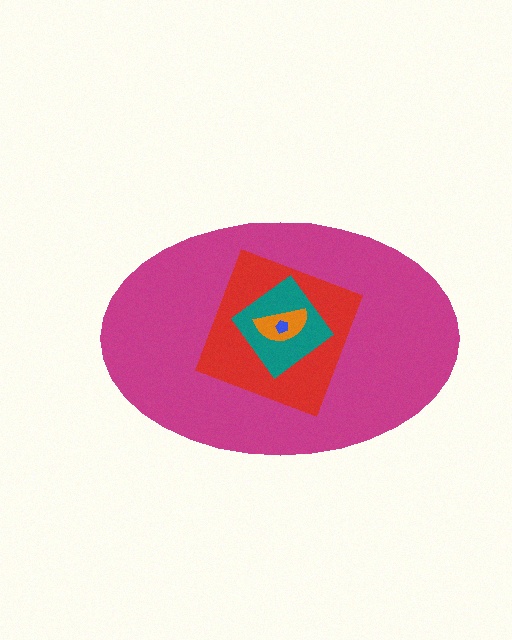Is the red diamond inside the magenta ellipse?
Yes.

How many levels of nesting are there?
5.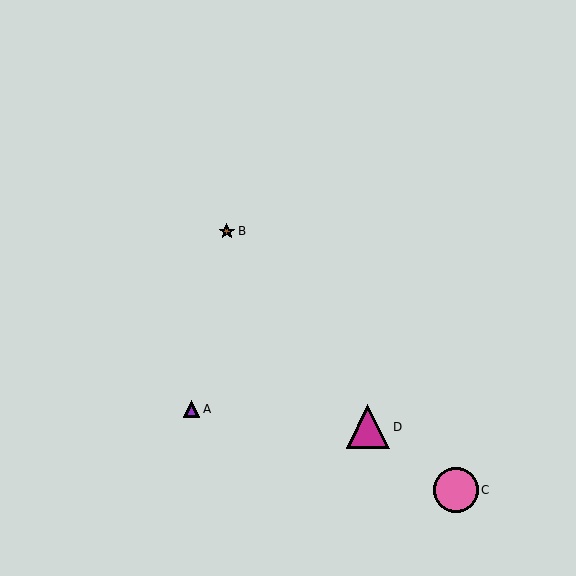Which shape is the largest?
The pink circle (labeled C) is the largest.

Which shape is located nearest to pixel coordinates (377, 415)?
The magenta triangle (labeled D) at (368, 427) is nearest to that location.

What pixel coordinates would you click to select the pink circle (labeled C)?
Click at (456, 490) to select the pink circle C.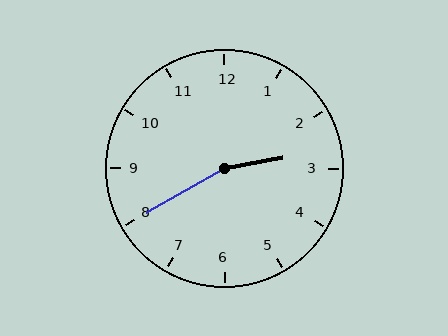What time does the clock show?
2:40.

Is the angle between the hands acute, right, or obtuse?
It is obtuse.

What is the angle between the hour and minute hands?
Approximately 160 degrees.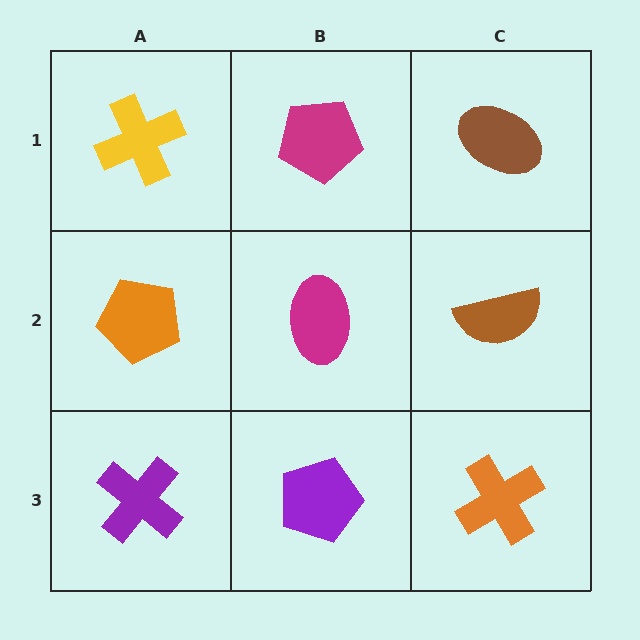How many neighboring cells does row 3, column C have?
2.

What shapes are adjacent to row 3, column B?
A magenta ellipse (row 2, column B), a purple cross (row 3, column A), an orange cross (row 3, column C).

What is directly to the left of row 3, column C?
A purple pentagon.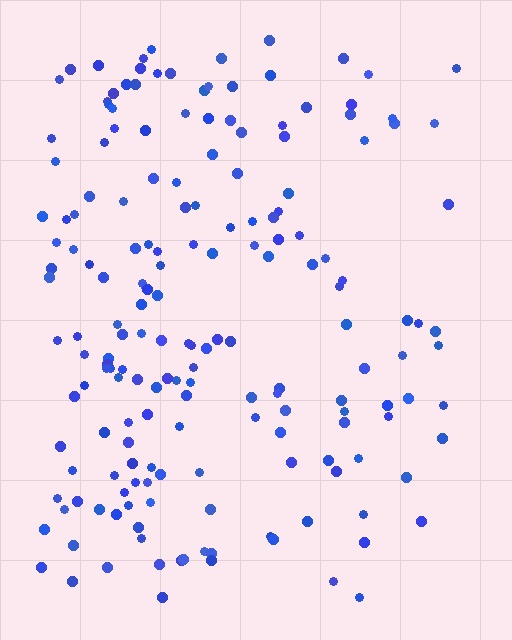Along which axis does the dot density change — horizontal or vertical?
Horizontal.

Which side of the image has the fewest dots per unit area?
The right.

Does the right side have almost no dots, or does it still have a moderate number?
Still a moderate number, just noticeably fewer than the left.